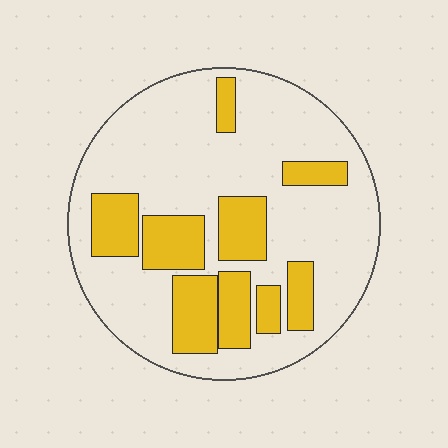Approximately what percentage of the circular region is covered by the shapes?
Approximately 30%.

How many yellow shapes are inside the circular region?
9.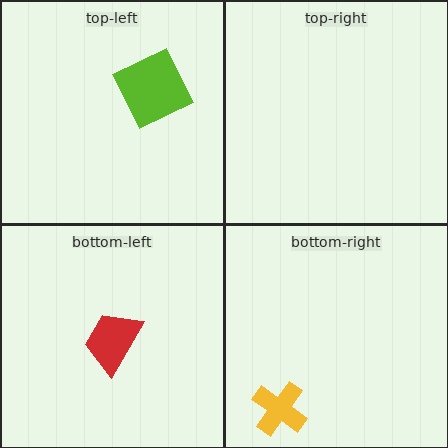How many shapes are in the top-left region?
1.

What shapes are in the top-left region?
The lime square.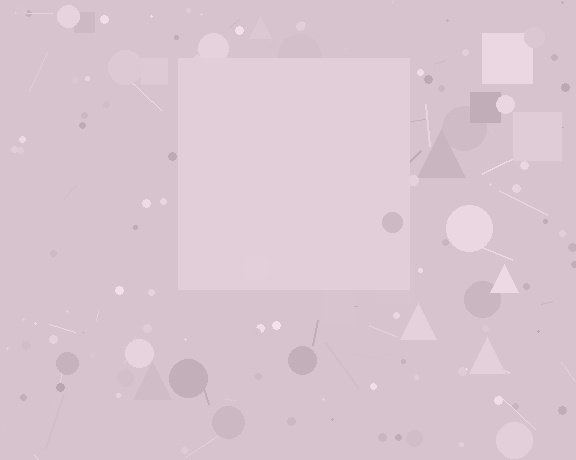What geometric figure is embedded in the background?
A square is embedded in the background.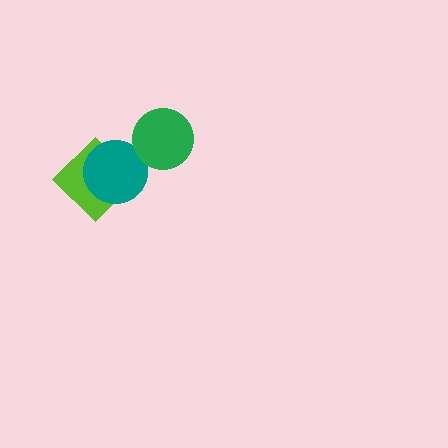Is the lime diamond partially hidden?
Yes, it is partially covered by another shape.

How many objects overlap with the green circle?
0 objects overlap with the green circle.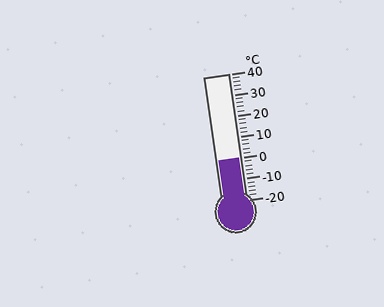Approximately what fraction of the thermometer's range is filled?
The thermometer is filled to approximately 35% of its range.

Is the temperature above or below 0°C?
The temperature is at 0°C.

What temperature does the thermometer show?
The thermometer shows approximately 0°C.